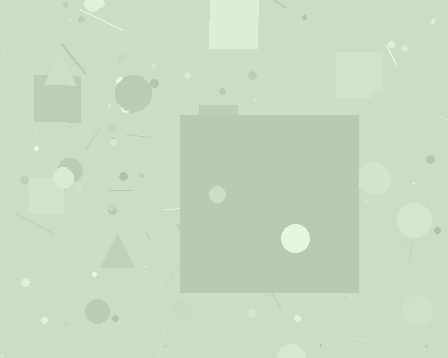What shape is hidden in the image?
A square is hidden in the image.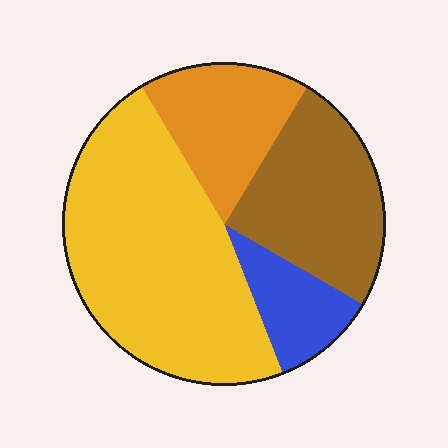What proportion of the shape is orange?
Orange takes up about one sixth (1/6) of the shape.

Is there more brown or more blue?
Brown.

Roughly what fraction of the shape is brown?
Brown covers roughly 25% of the shape.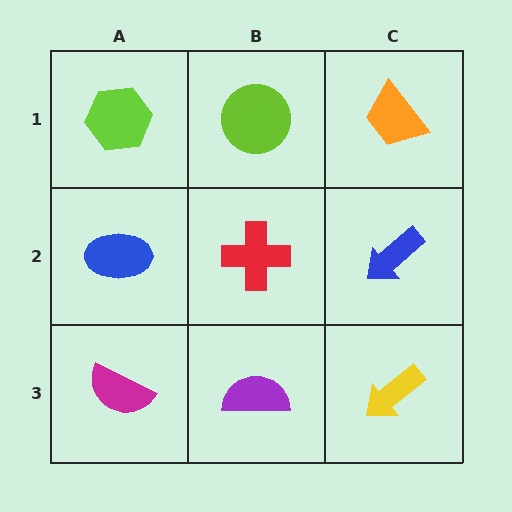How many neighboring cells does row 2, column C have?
3.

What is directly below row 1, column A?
A blue ellipse.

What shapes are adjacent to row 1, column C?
A blue arrow (row 2, column C), a lime circle (row 1, column B).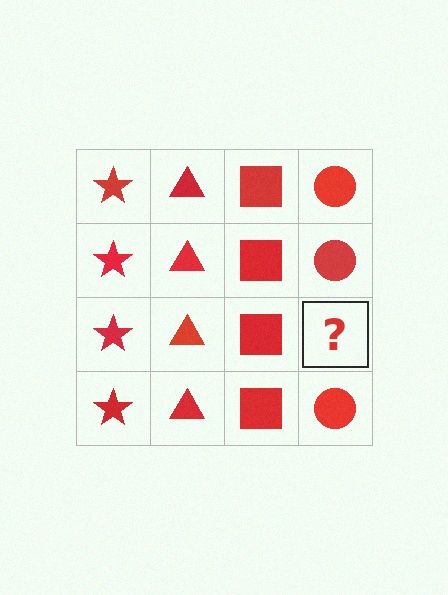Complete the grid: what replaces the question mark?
The question mark should be replaced with a red circle.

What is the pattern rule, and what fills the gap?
The rule is that each column has a consistent shape. The gap should be filled with a red circle.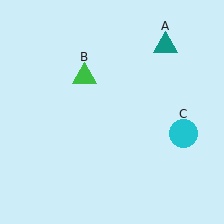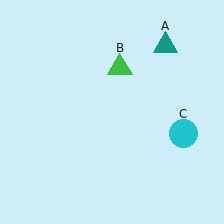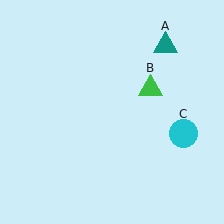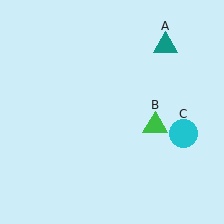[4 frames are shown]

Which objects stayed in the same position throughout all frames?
Teal triangle (object A) and cyan circle (object C) remained stationary.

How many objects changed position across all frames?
1 object changed position: green triangle (object B).